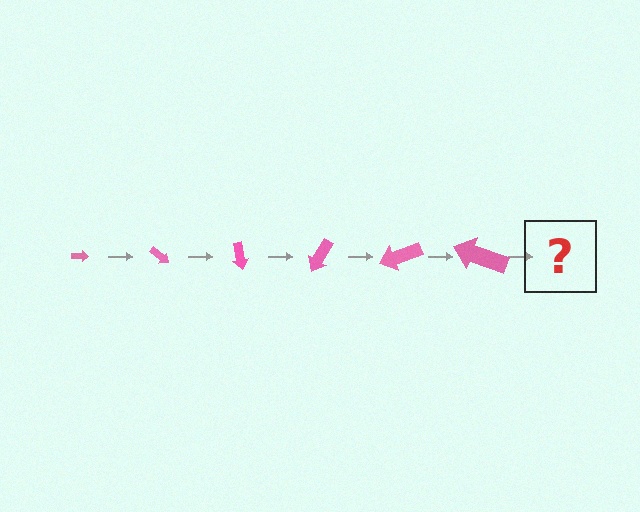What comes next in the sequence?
The next element should be an arrow, larger than the previous one and rotated 240 degrees from the start.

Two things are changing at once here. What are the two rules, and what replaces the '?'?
The two rules are that the arrow grows larger each step and it rotates 40 degrees each step. The '?' should be an arrow, larger than the previous one and rotated 240 degrees from the start.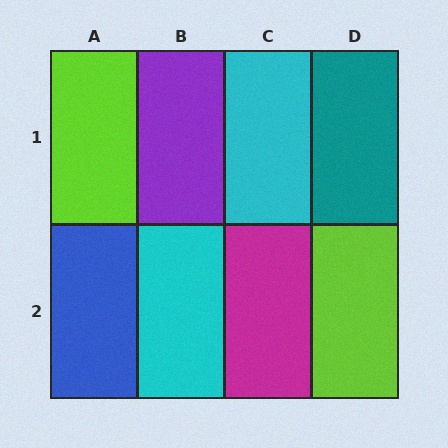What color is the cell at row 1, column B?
Purple.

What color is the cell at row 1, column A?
Lime.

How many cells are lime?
2 cells are lime.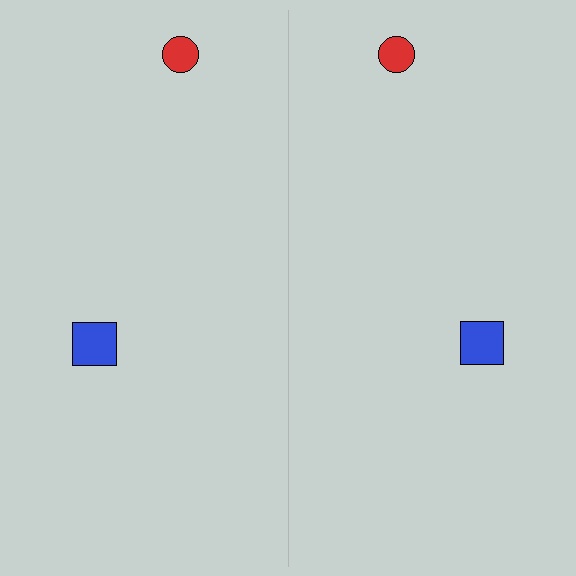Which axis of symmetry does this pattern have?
The pattern has a vertical axis of symmetry running through the center of the image.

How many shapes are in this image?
There are 4 shapes in this image.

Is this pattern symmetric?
Yes, this pattern has bilateral (reflection) symmetry.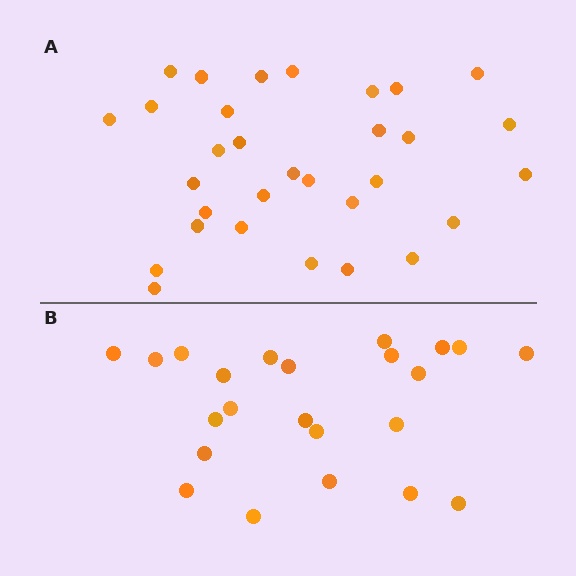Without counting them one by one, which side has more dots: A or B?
Region A (the top region) has more dots.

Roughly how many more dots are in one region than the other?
Region A has roughly 8 or so more dots than region B.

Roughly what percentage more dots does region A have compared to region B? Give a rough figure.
About 35% more.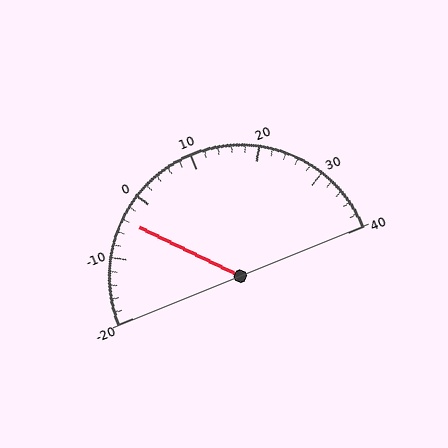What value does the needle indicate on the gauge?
The needle indicates approximately -4.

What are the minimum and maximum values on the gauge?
The gauge ranges from -20 to 40.